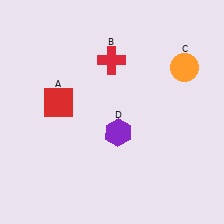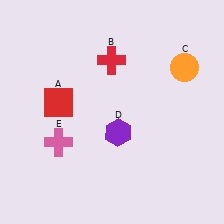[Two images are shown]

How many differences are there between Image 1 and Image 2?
There is 1 difference between the two images.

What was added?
A pink cross (E) was added in Image 2.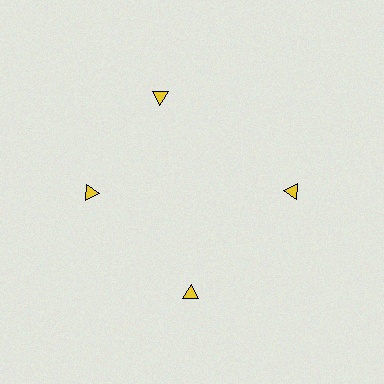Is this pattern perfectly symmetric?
No. The 4 yellow triangles are arranged in a ring, but one element near the 12 o'clock position is rotated out of alignment along the ring, breaking the 4-fold rotational symmetry.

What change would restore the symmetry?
The symmetry would be restored by rotating it back into even spacing with its neighbors so that all 4 triangles sit at equal angles and equal distance from the center.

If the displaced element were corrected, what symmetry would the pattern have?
It would have 4-fold rotational symmetry — the pattern would map onto itself every 90 degrees.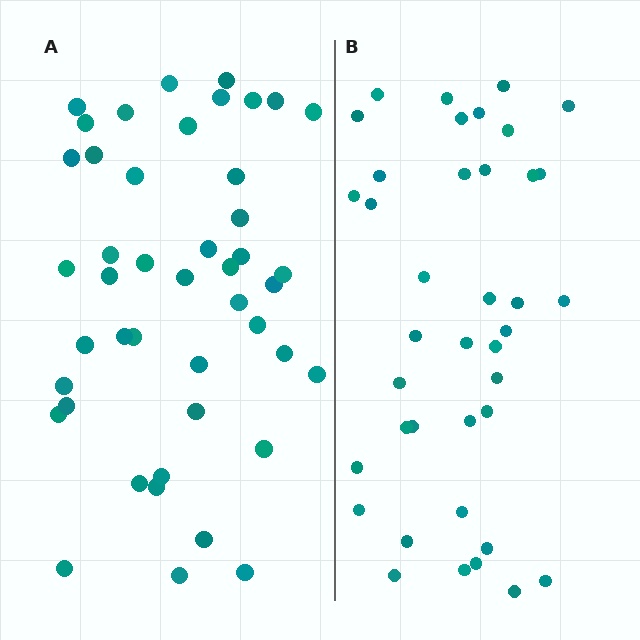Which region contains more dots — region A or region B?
Region A (the left region) has more dots.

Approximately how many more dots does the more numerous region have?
Region A has about 6 more dots than region B.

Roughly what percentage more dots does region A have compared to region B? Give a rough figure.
About 15% more.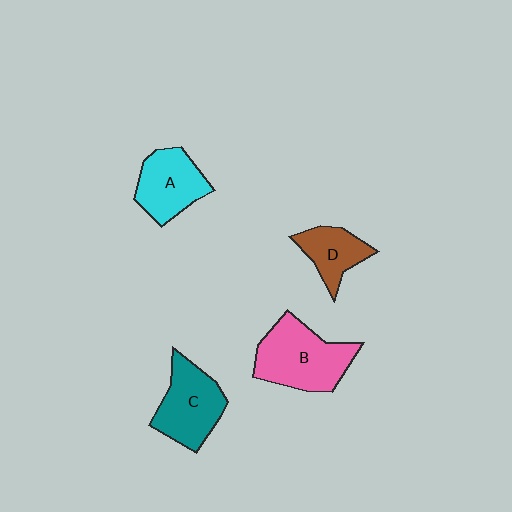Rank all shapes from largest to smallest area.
From largest to smallest: B (pink), C (teal), A (cyan), D (brown).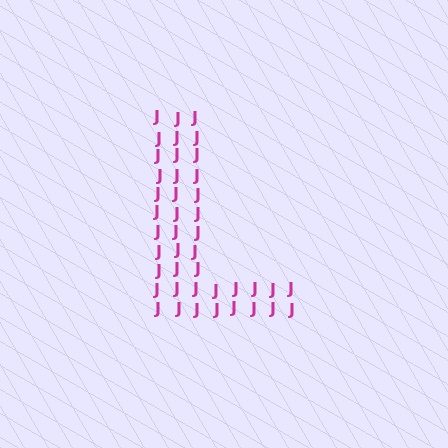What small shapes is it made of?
It is made of small letter J's.